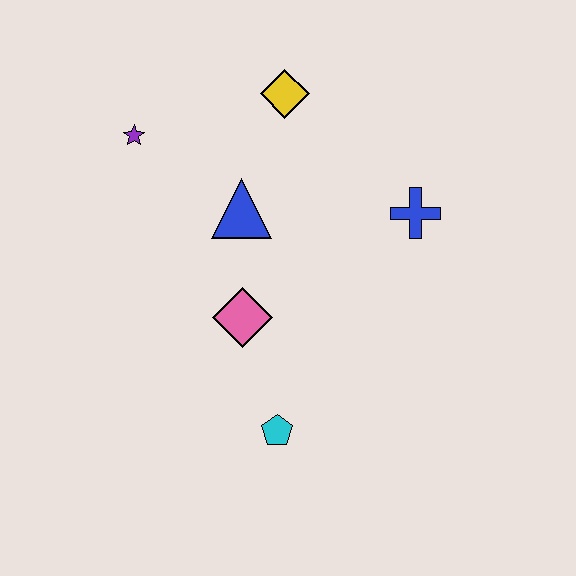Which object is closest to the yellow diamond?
The blue triangle is closest to the yellow diamond.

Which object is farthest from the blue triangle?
The cyan pentagon is farthest from the blue triangle.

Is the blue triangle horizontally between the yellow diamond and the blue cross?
No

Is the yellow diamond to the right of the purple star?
Yes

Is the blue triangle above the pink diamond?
Yes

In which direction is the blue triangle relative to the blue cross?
The blue triangle is to the left of the blue cross.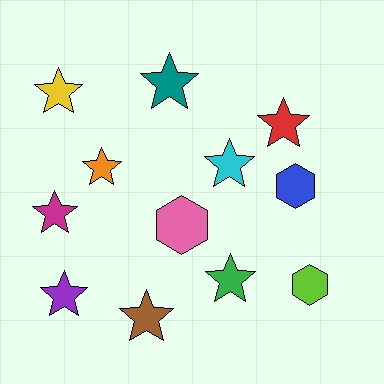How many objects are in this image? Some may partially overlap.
There are 12 objects.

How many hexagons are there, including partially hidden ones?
There are 3 hexagons.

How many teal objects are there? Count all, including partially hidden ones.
There is 1 teal object.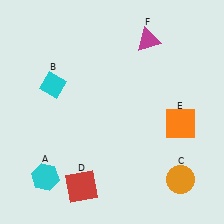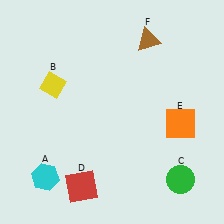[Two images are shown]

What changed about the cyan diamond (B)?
In Image 1, B is cyan. In Image 2, it changed to yellow.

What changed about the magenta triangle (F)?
In Image 1, F is magenta. In Image 2, it changed to brown.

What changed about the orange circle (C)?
In Image 1, C is orange. In Image 2, it changed to green.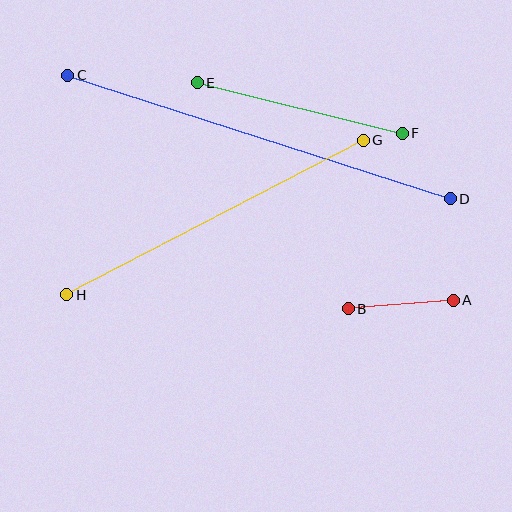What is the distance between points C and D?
The distance is approximately 402 pixels.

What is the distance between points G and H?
The distance is approximately 335 pixels.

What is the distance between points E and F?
The distance is approximately 211 pixels.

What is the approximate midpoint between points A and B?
The midpoint is at approximately (401, 304) pixels.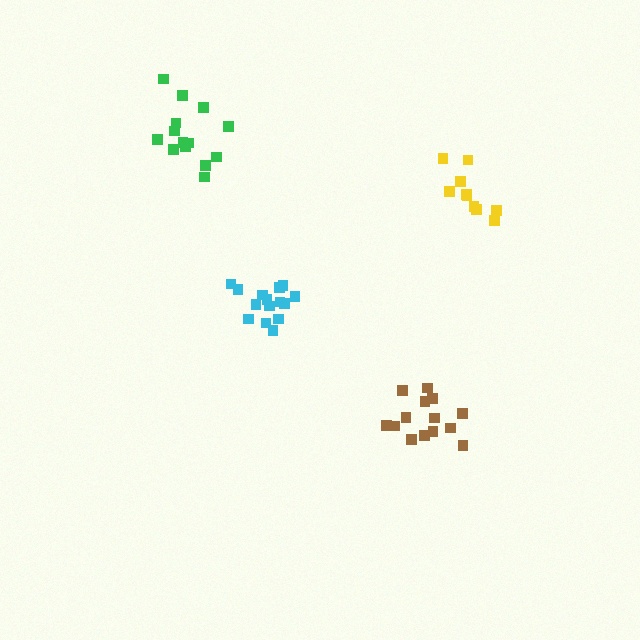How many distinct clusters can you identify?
There are 4 distinct clusters.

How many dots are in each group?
Group 1: 14 dots, Group 2: 15 dots, Group 3: 10 dots, Group 4: 14 dots (53 total).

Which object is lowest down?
The brown cluster is bottommost.